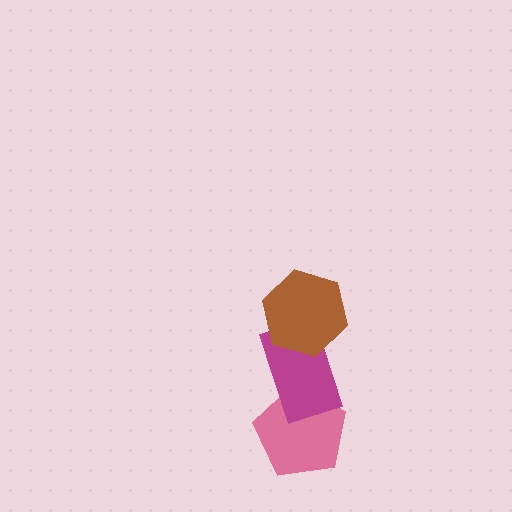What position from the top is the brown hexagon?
The brown hexagon is 1st from the top.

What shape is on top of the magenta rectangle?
The brown hexagon is on top of the magenta rectangle.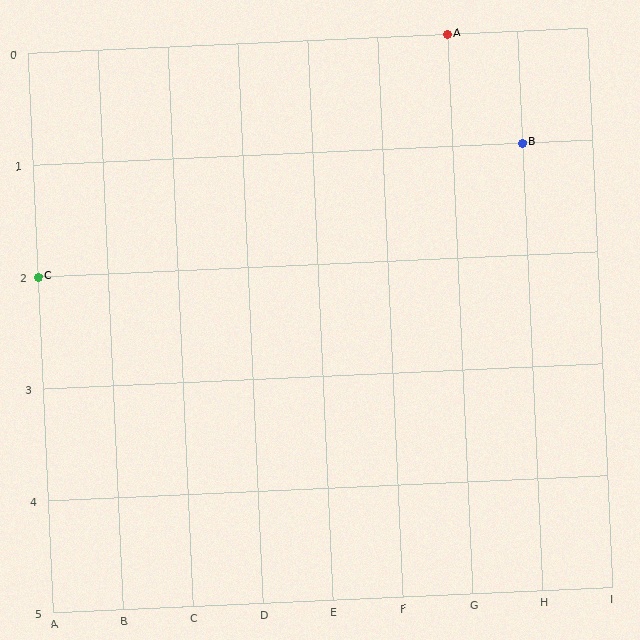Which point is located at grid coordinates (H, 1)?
Point B is at (H, 1).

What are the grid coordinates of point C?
Point C is at grid coordinates (A, 2).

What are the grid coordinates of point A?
Point A is at grid coordinates (G, 0).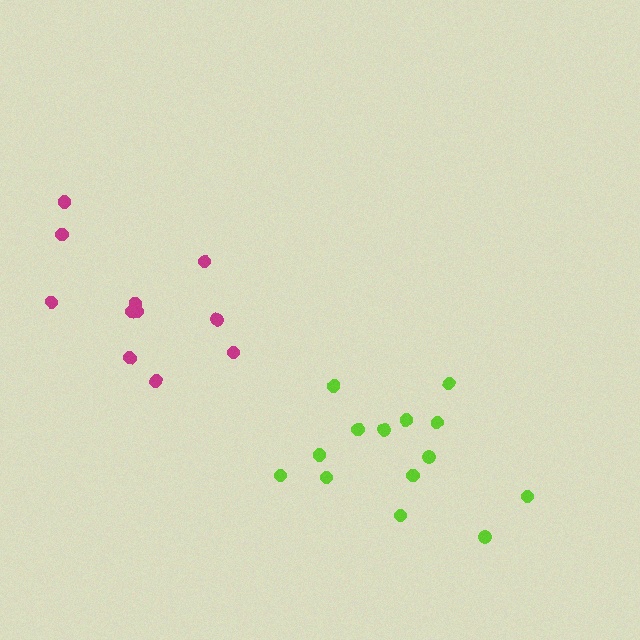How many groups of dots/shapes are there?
There are 2 groups.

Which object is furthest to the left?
The magenta cluster is leftmost.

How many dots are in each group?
Group 1: 14 dots, Group 2: 11 dots (25 total).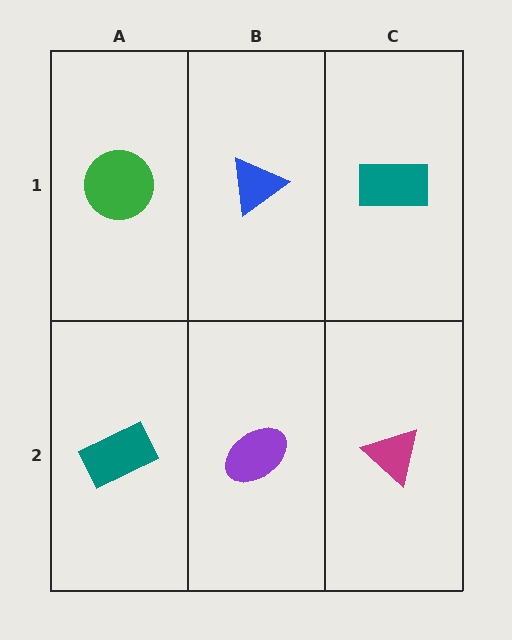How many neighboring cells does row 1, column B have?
3.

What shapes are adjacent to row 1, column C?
A magenta triangle (row 2, column C), a blue triangle (row 1, column B).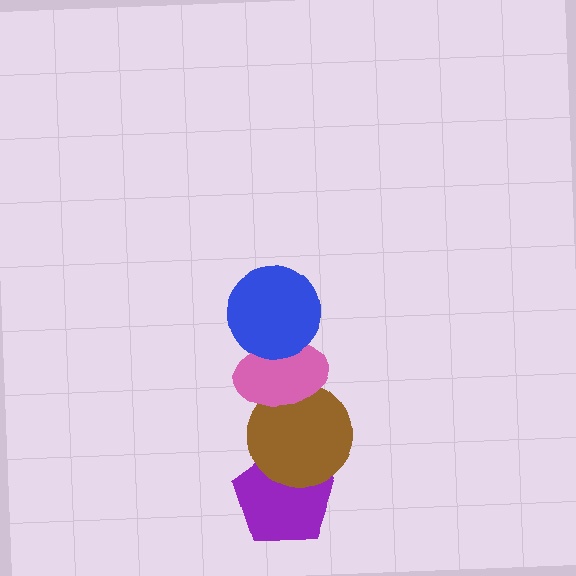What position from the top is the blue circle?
The blue circle is 1st from the top.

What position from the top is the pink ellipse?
The pink ellipse is 2nd from the top.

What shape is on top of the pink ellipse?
The blue circle is on top of the pink ellipse.